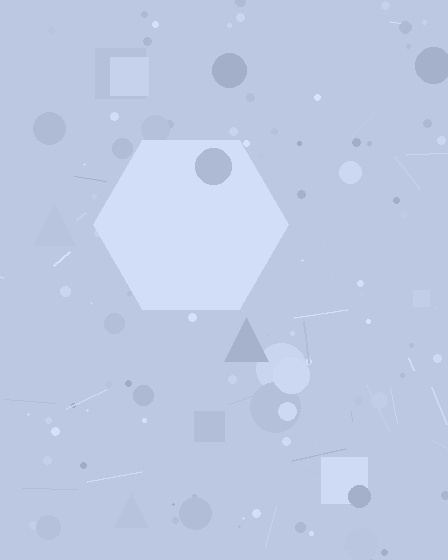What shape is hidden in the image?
A hexagon is hidden in the image.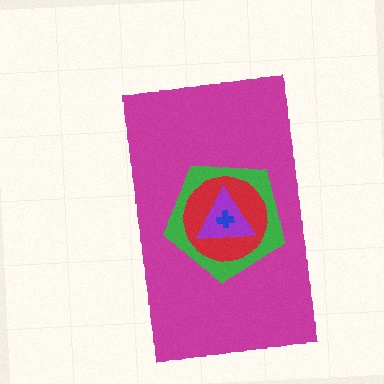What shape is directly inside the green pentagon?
The red circle.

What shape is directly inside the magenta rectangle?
The green pentagon.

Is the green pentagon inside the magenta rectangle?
Yes.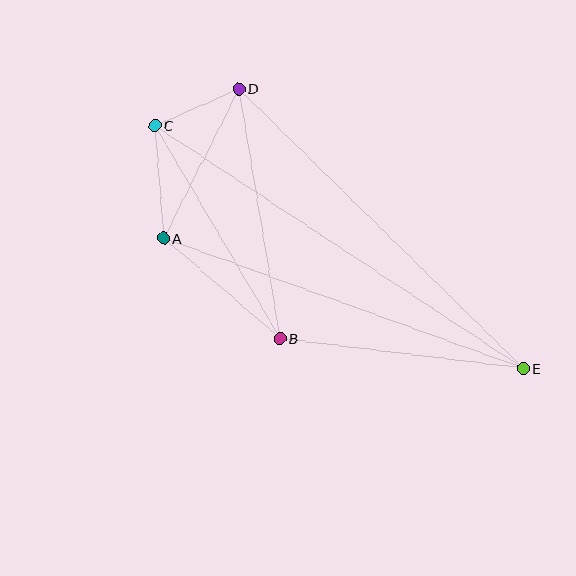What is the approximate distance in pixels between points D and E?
The distance between D and E is approximately 399 pixels.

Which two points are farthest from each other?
Points C and E are farthest from each other.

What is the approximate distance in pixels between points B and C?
The distance between B and C is approximately 247 pixels.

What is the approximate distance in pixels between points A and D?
The distance between A and D is approximately 167 pixels.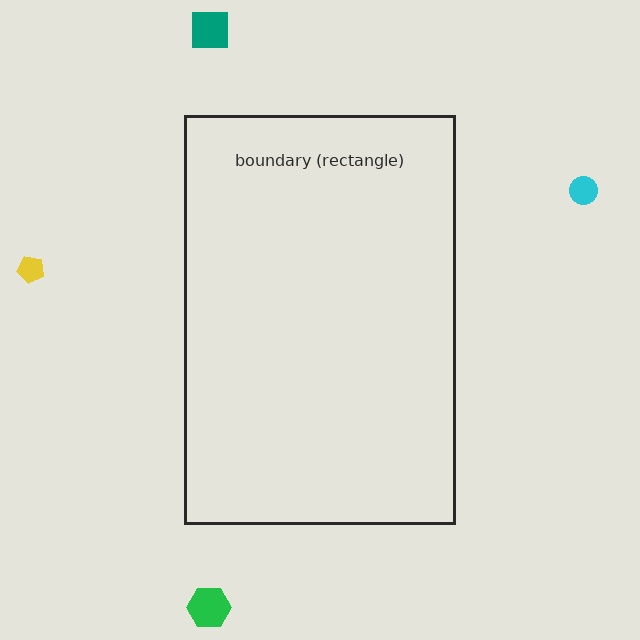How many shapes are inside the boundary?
0 inside, 4 outside.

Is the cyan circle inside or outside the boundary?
Outside.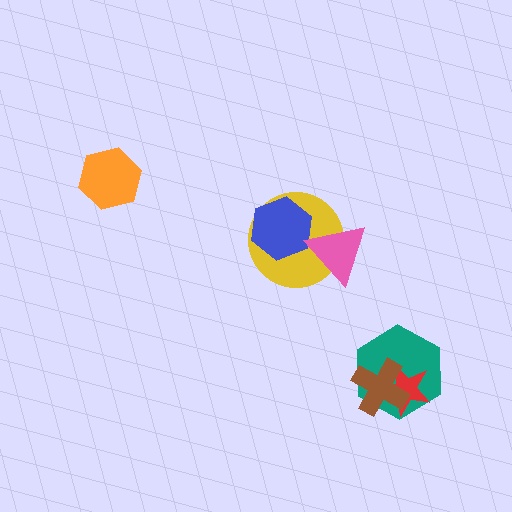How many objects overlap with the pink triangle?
2 objects overlap with the pink triangle.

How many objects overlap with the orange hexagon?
0 objects overlap with the orange hexagon.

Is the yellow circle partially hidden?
Yes, it is partially covered by another shape.